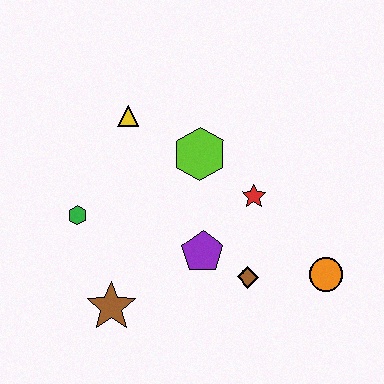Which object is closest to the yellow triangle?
The lime hexagon is closest to the yellow triangle.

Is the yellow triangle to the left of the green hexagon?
No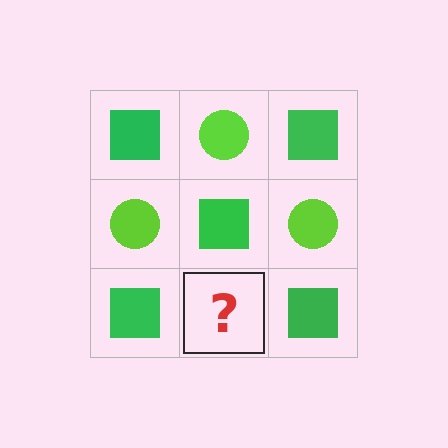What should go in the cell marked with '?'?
The missing cell should contain a lime circle.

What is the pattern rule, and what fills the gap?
The rule is that it alternates green square and lime circle in a checkerboard pattern. The gap should be filled with a lime circle.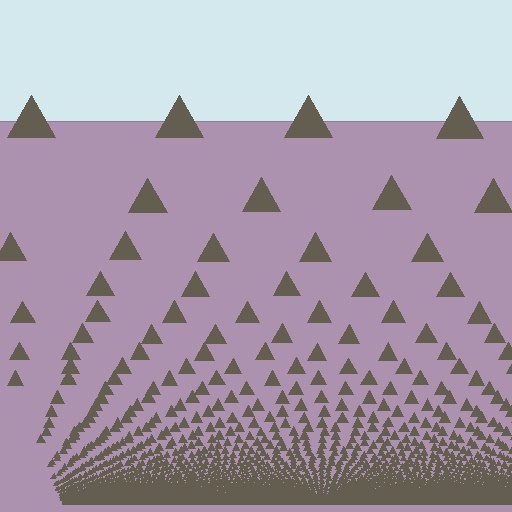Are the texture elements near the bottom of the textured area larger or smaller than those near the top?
Smaller. The gradient is inverted — elements near the bottom are smaller and denser.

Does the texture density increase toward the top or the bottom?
Density increases toward the bottom.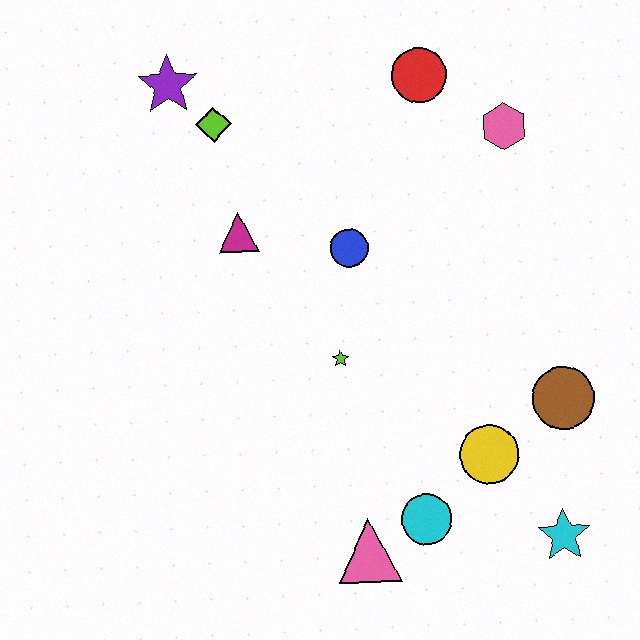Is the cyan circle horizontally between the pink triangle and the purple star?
No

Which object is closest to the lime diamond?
The purple star is closest to the lime diamond.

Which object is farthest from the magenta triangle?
The cyan star is farthest from the magenta triangle.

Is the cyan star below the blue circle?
Yes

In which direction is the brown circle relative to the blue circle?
The brown circle is to the right of the blue circle.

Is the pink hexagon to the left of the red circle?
No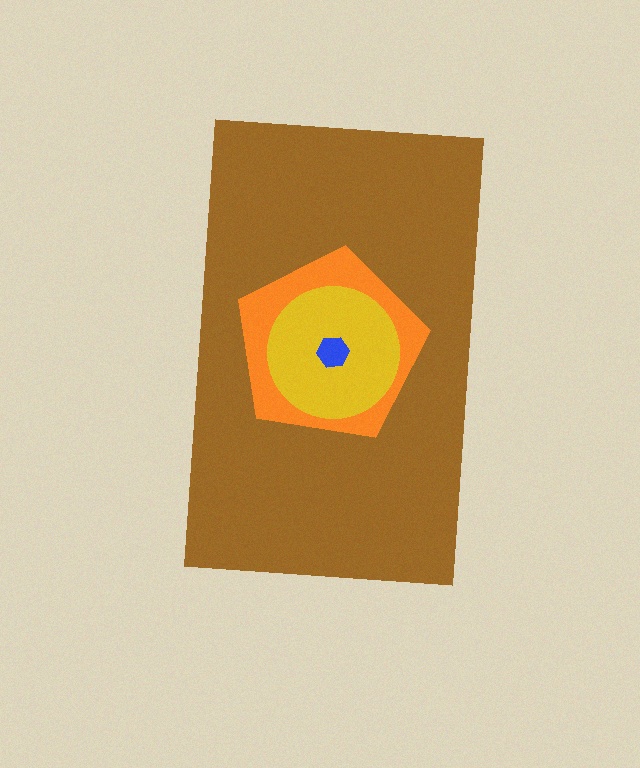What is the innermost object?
The blue hexagon.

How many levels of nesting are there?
4.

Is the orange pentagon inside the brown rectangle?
Yes.